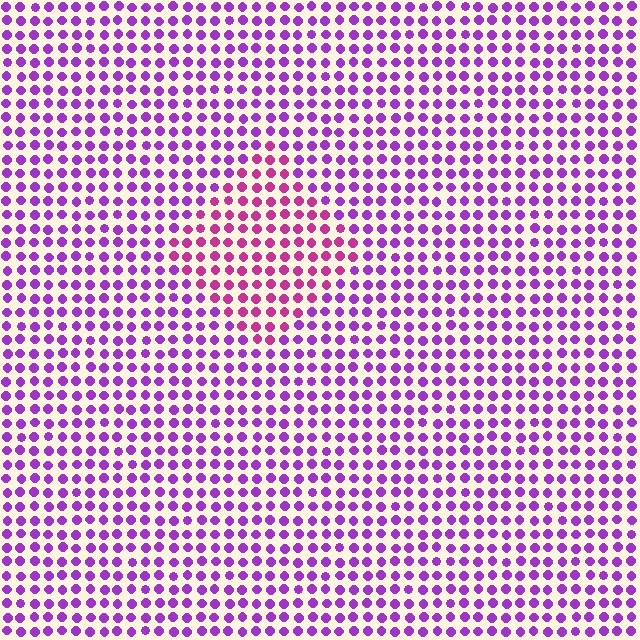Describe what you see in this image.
The image is filled with small purple elements in a uniform arrangement. A diamond-shaped region is visible where the elements are tinted to a slightly different hue, forming a subtle color boundary.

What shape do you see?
I see a diamond.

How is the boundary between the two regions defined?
The boundary is defined purely by a slight shift in hue (about 35 degrees). Spacing, size, and orientation are identical on both sides.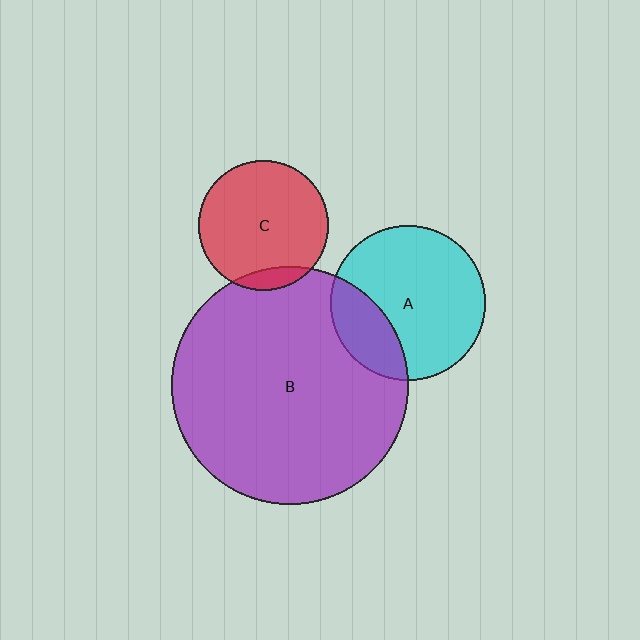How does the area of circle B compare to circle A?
Approximately 2.4 times.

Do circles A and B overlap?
Yes.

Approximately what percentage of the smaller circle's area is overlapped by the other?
Approximately 25%.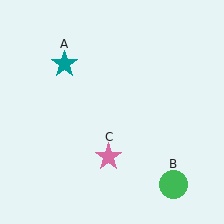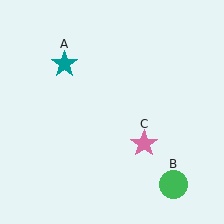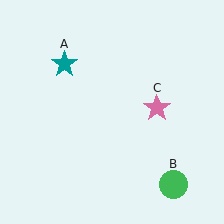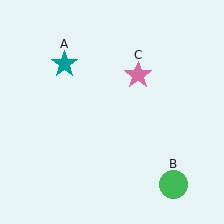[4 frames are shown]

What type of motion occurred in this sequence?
The pink star (object C) rotated counterclockwise around the center of the scene.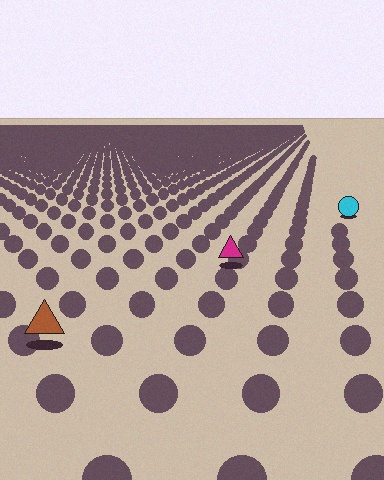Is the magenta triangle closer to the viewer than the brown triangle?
No. The brown triangle is closer — you can tell from the texture gradient: the ground texture is coarser near it.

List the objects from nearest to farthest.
From nearest to farthest: the brown triangle, the magenta triangle, the cyan circle.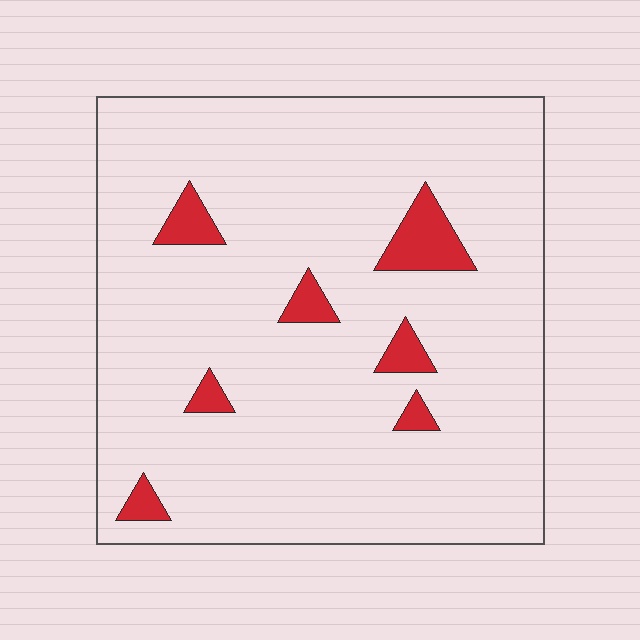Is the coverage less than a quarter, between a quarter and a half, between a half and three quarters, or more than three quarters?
Less than a quarter.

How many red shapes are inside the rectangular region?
7.